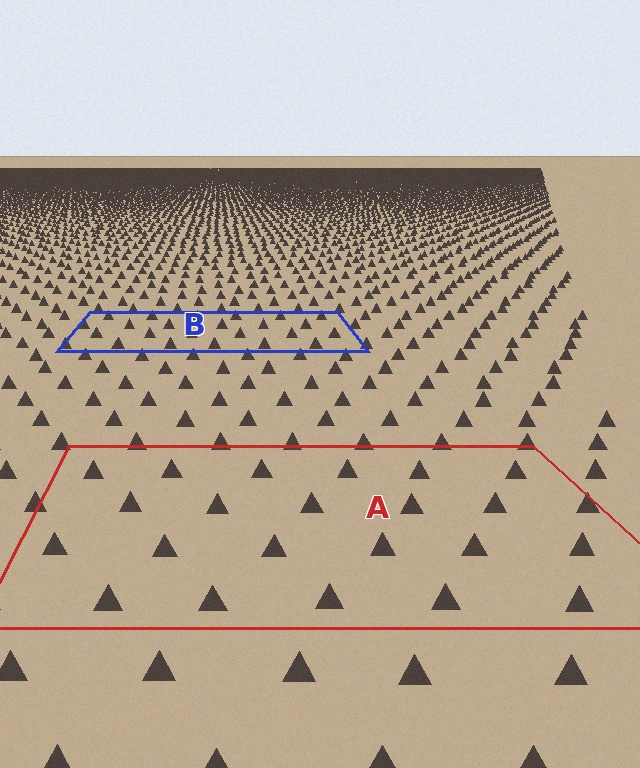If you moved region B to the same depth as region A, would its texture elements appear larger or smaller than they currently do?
They would appear larger. At a closer depth, the same texture elements are projected at a bigger on-screen size.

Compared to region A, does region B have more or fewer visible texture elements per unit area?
Region B has more texture elements per unit area — they are packed more densely because it is farther away.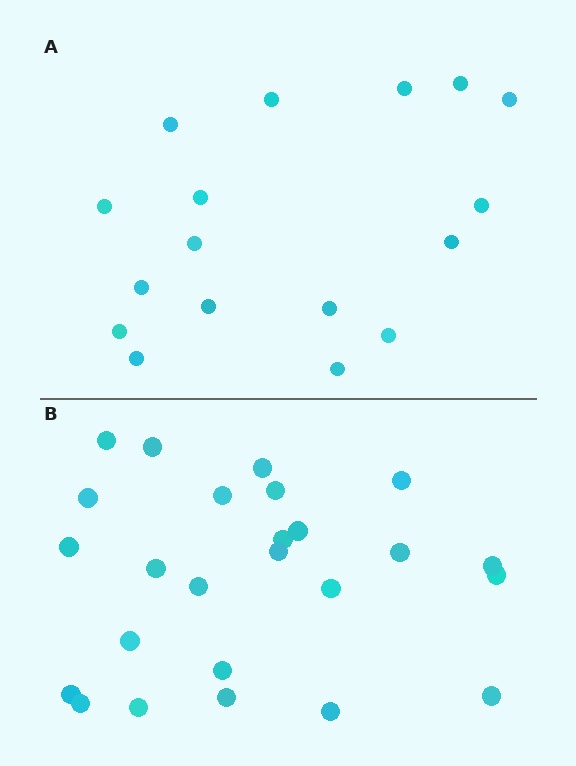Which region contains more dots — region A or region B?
Region B (the bottom region) has more dots.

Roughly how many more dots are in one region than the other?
Region B has roughly 8 or so more dots than region A.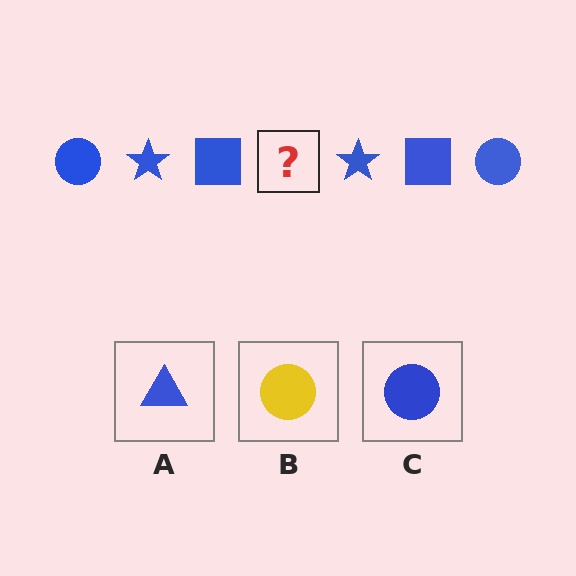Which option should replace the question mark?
Option C.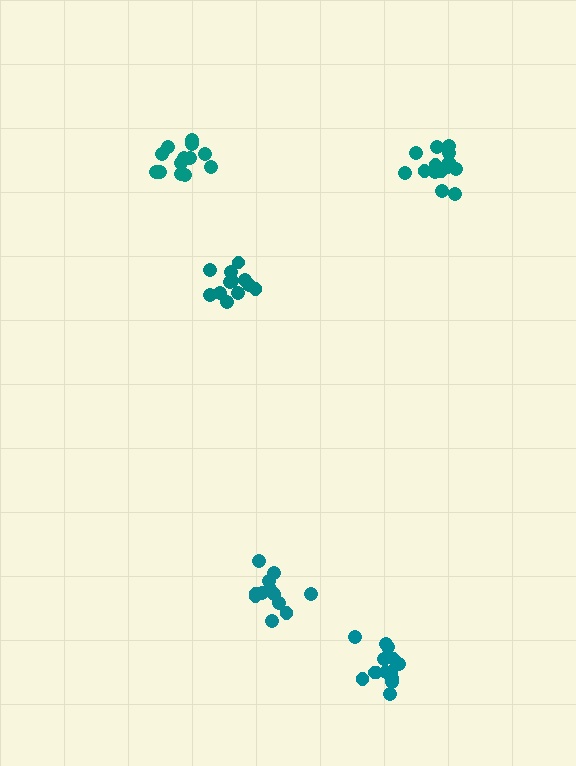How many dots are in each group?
Group 1: 12 dots, Group 2: 14 dots, Group 3: 12 dots, Group 4: 13 dots, Group 5: 14 dots (65 total).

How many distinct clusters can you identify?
There are 5 distinct clusters.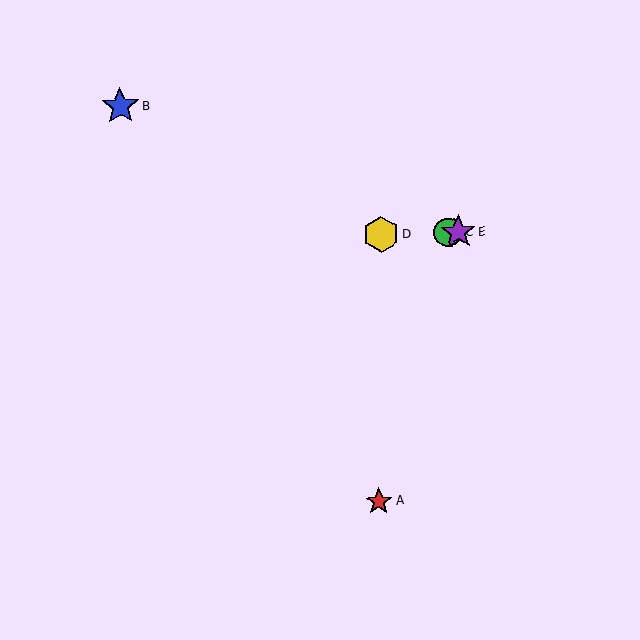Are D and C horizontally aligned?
Yes, both are at y≈235.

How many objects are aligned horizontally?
3 objects (C, D, E) are aligned horizontally.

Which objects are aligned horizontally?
Objects C, D, E are aligned horizontally.